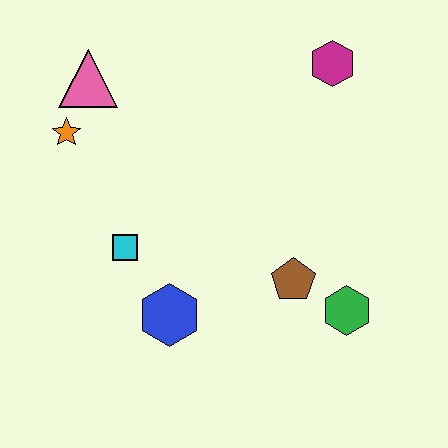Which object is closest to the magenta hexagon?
The brown pentagon is closest to the magenta hexagon.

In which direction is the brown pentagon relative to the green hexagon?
The brown pentagon is to the left of the green hexagon.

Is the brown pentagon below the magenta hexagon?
Yes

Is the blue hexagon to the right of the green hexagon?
No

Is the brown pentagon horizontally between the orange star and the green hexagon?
Yes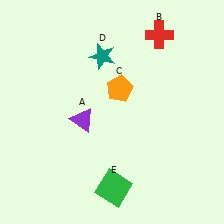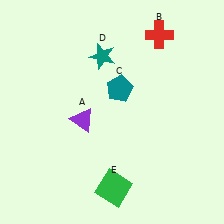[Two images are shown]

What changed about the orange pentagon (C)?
In Image 1, C is orange. In Image 2, it changed to teal.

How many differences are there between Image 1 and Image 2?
There is 1 difference between the two images.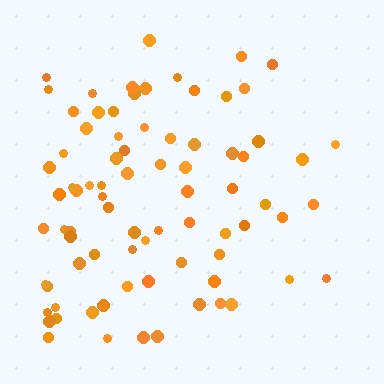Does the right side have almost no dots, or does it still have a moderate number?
Still a moderate number, just noticeably fewer than the left.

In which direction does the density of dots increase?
From right to left, with the left side densest.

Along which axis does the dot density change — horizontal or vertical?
Horizontal.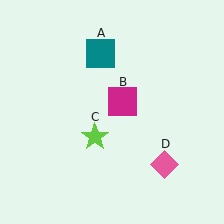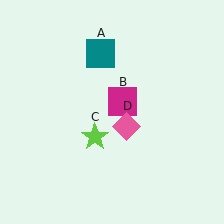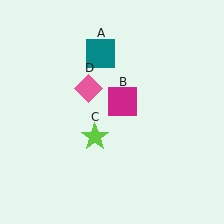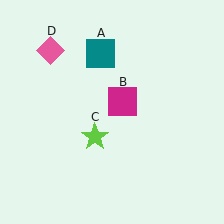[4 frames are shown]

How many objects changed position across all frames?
1 object changed position: pink diamond (object D).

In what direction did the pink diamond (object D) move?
The pink diamond (object D) moved up and to the left.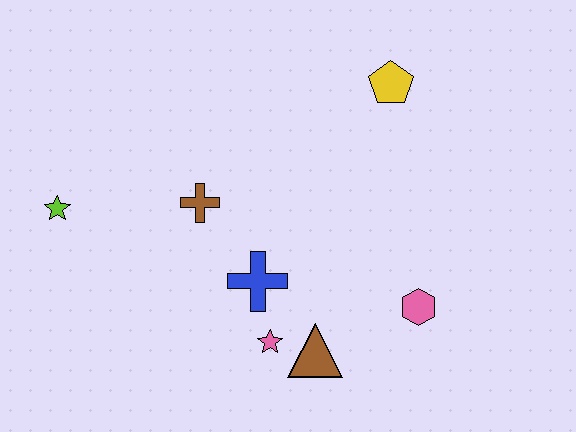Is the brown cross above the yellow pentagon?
No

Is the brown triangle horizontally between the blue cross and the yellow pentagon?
Yes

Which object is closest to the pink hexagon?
The brown triangle is closest to the pink hexagon.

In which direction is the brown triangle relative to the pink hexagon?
The brown triangle is to the left of the pink hexagon.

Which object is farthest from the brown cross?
The pink hexagon is farthest from the brown cross.